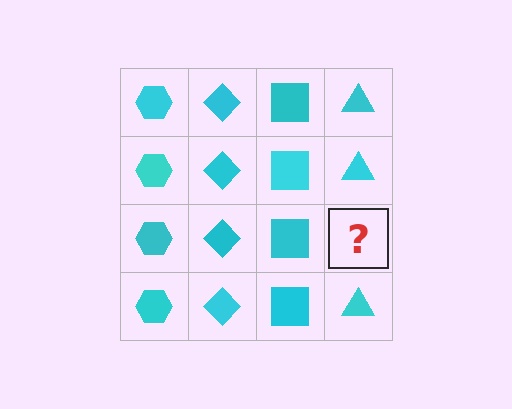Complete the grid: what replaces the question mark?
The question mark should be replaced with a cyan triangle.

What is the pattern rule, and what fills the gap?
The rule is that each column has a consistent shape. The gap should be filled with a cyan triangle.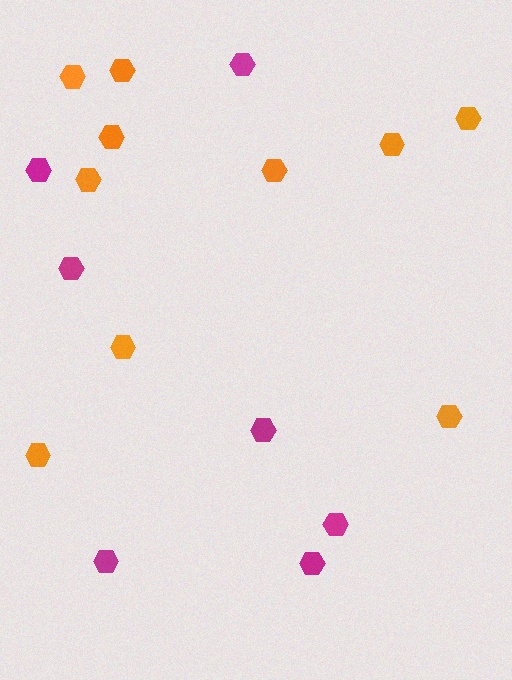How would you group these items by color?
There are 2 groups: one group of magenta hexagons (7) and one group of orange hexagons (10).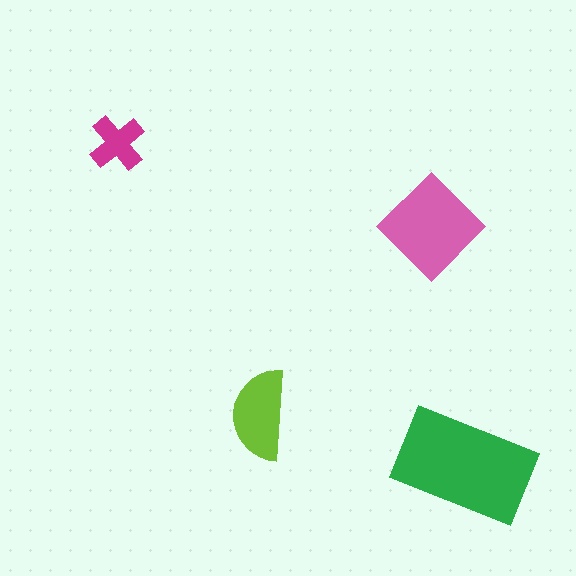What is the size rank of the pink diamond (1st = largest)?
2nd.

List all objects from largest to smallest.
The green rectangle, the pink diamond, the lime semicircle, the magenta cross.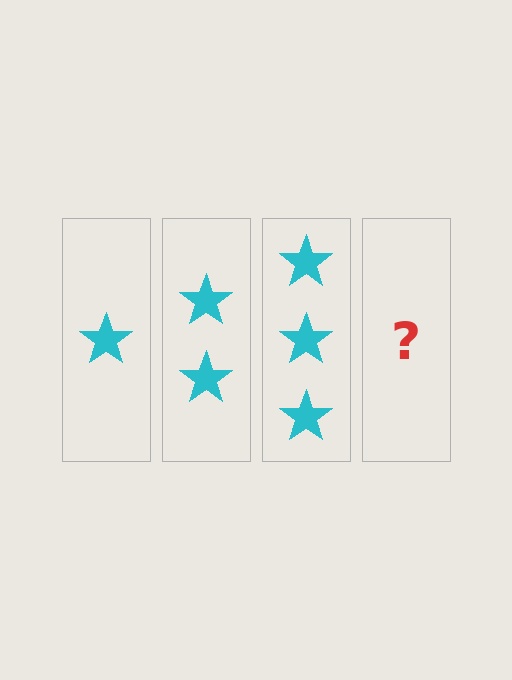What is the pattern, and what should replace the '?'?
The pattern is that each step adds one more star. The '?' should be 4 stars.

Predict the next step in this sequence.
The next step is 4 stars.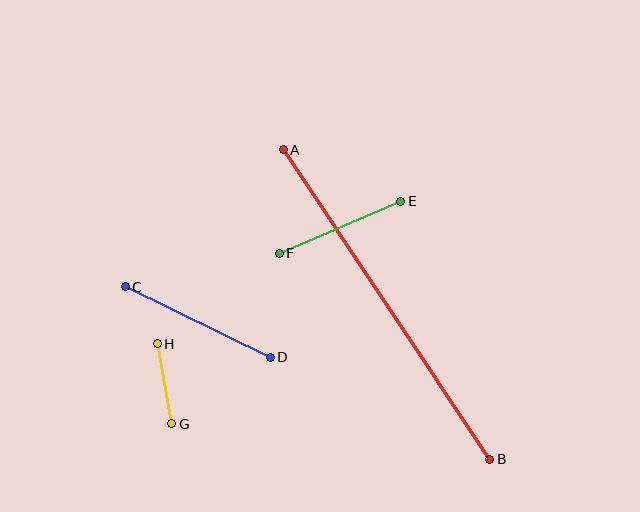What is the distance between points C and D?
The distance is approximately 161 pixels.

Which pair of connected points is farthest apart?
Points A and B are farthest apart.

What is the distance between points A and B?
The distance is approximately 372 pixels.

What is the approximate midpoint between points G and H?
The midpoint is at approximately (165, 384) pixels.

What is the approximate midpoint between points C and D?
The midpoint is at approximately (198, 322) pixels.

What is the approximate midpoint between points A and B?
The midpoint is at approximately (387, 305) pixels.